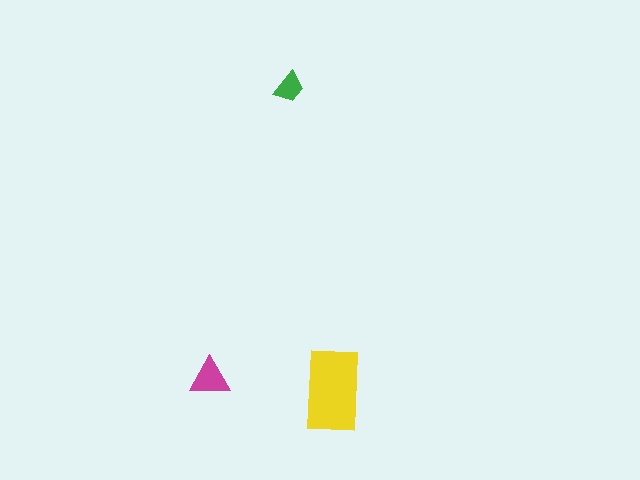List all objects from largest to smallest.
The yellow rectangle, the magenta triangle, the green trapezoid.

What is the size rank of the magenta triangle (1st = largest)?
2nd.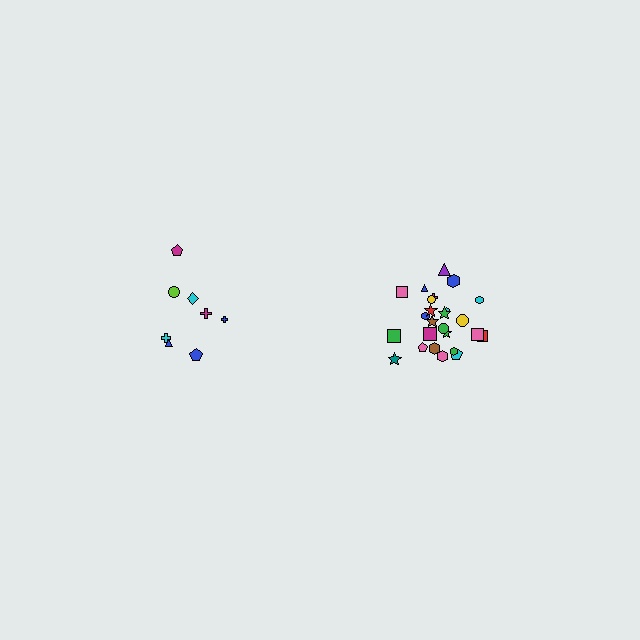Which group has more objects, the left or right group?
The right group.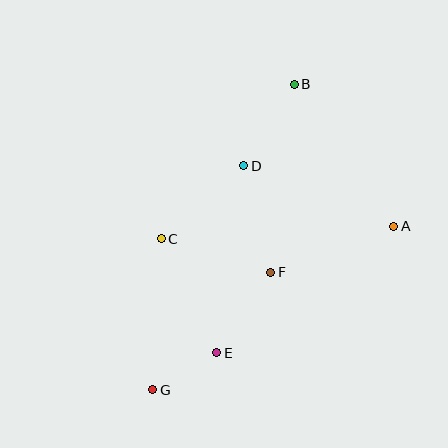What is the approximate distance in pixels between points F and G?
The distance between F and G is approximately 167 pixels.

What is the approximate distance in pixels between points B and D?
The distance between B and D is approximately 96 pixels.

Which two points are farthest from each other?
Points B and G are farthest from each other.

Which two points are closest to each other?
Points E and G are closest to each other.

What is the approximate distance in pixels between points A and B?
The distance between A and B is approximately 174 pixels.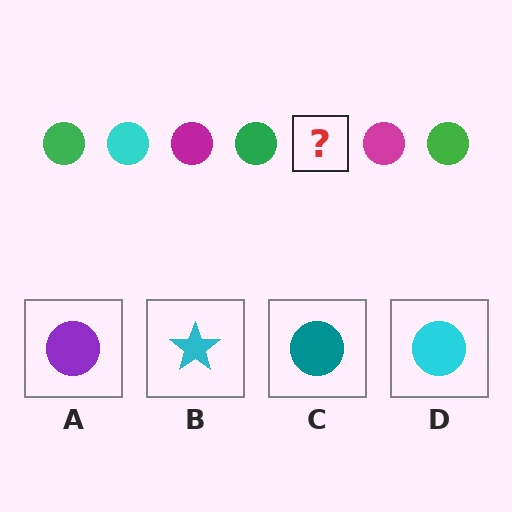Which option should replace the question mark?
Option D.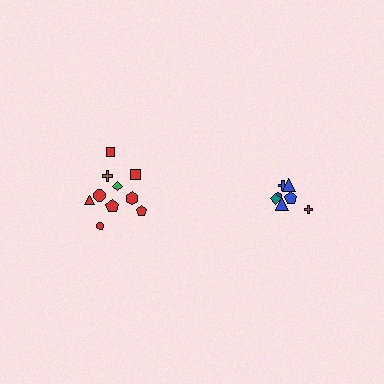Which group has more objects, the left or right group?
The left group.